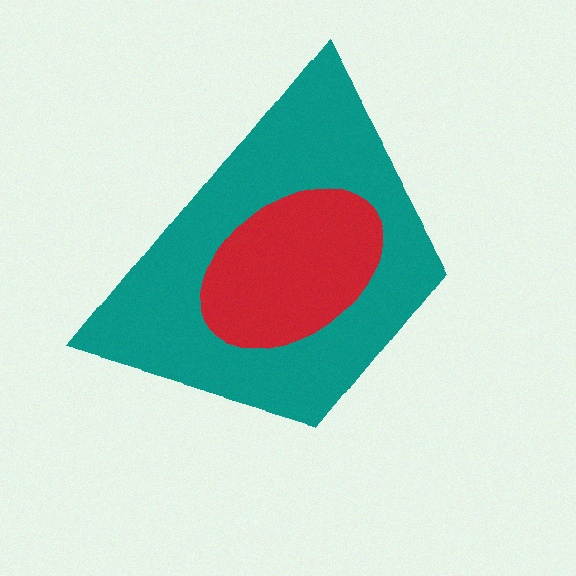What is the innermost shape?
The red ellipse.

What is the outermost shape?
The teal trapezoid.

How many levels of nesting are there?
2.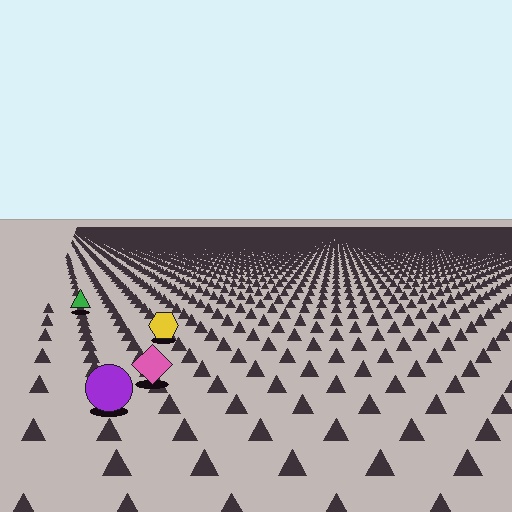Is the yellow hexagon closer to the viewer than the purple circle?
No. The purple circle is closer — you can tell from the texture gradient: the ground texture is coarser near it.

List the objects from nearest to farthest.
From nearest to farthest: the purple circle, the pink diamond, the yellow hexagon, the green triangle.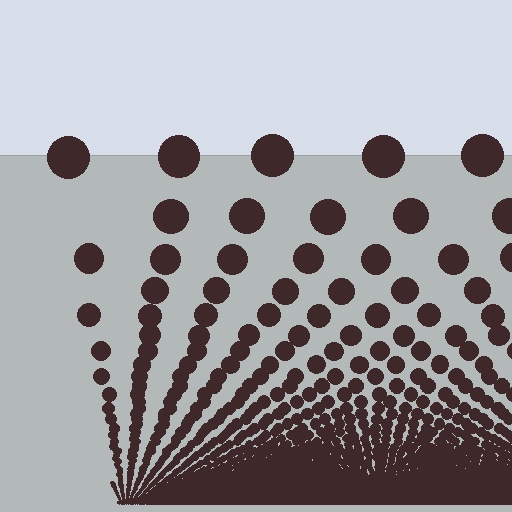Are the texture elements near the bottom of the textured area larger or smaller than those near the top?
Smaller. The gradient is inverted — elements near the bottom are smaller and denser.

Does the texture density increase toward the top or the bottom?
Density increases toward the bottom.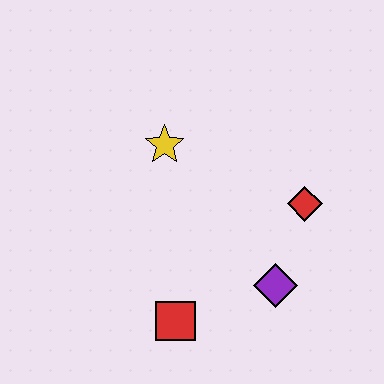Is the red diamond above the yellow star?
No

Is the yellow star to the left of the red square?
Yes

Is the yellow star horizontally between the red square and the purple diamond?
No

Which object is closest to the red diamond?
The purple diamond is closest to the red diamond.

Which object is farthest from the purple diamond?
The yellow star is farthest from the purple diamond.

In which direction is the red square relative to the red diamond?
The red square is to the left of the red diamond.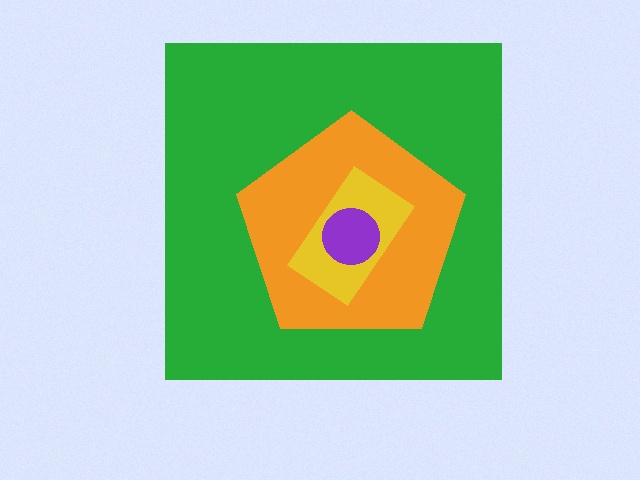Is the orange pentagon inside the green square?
Yes.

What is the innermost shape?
The purple circle.